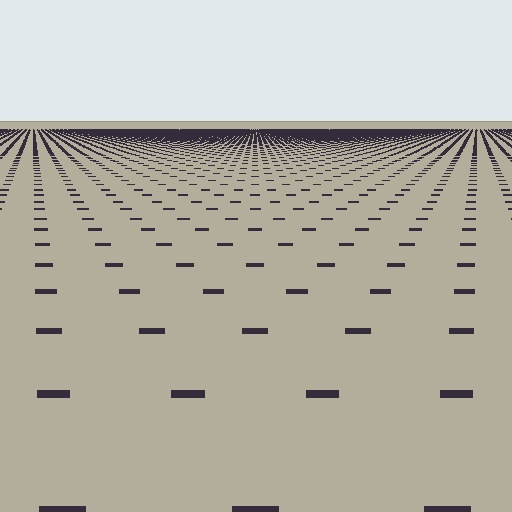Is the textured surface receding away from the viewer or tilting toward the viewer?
The surface is receding away from the viewer. Texture elements get smaller and denser toward the top.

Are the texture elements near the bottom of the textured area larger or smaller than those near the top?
Larger. Near the bottom, elements are closer to the viewer and appear at a bigger on-screen size.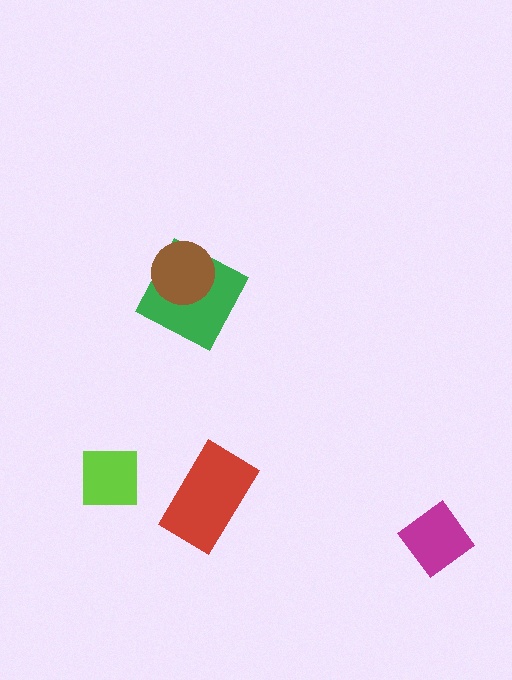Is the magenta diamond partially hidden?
No, no other shape covers it.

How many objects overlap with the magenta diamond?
0 objects overlap with the magenta diamond.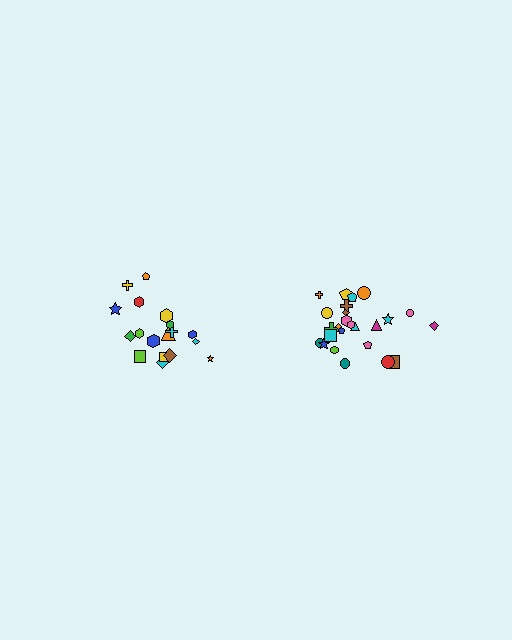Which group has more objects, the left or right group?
The right group.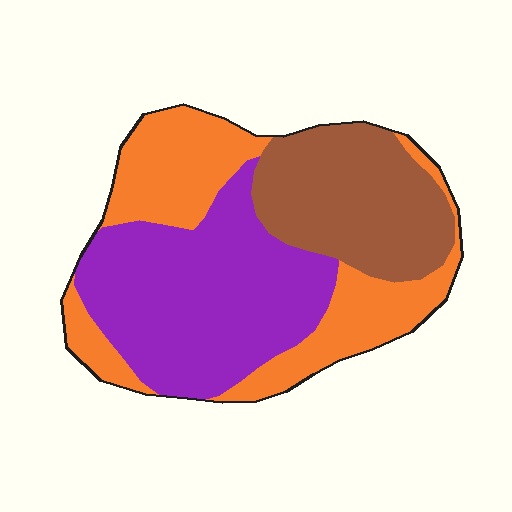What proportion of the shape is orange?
Orange takes up about one third (1/3) of the shape.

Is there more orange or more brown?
Orange.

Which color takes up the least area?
Brown, at roughly 25%.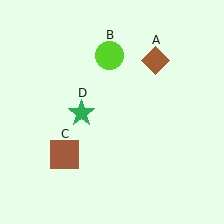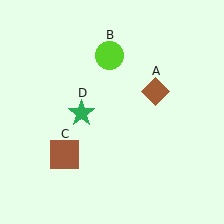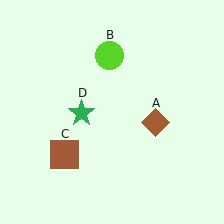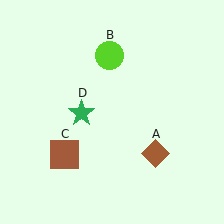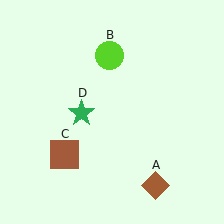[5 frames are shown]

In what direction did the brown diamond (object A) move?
The brown diamond (object A) moved down.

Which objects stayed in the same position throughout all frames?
Lime circle (object B) and brown square (object C) and green star (object D) remained stationary.